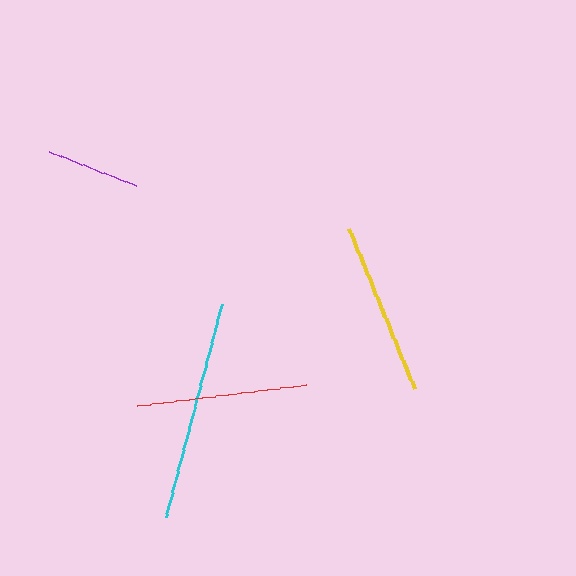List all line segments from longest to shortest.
From longest to shortest: cyan, yellow, red, purple.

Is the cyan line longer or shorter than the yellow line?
The cyan line is longer than the yellow line.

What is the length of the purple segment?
The purple segment is approximately 92 pixels long.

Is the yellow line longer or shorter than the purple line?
The yellow line is longer than the purple line.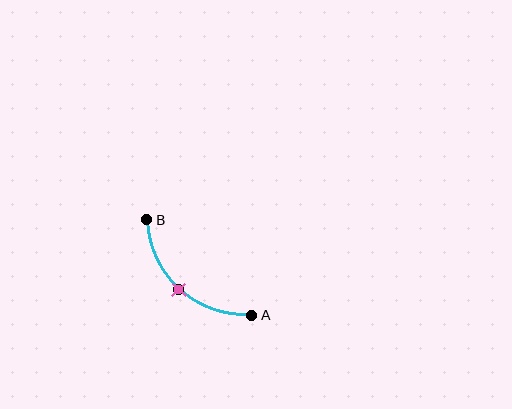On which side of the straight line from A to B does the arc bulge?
The arc bulges below and to the left of the straight line connecting A and B.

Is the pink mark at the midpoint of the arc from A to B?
Yes. The pink mark lies on the arc at equal arc-length from both A and B — it is the arc midpoint.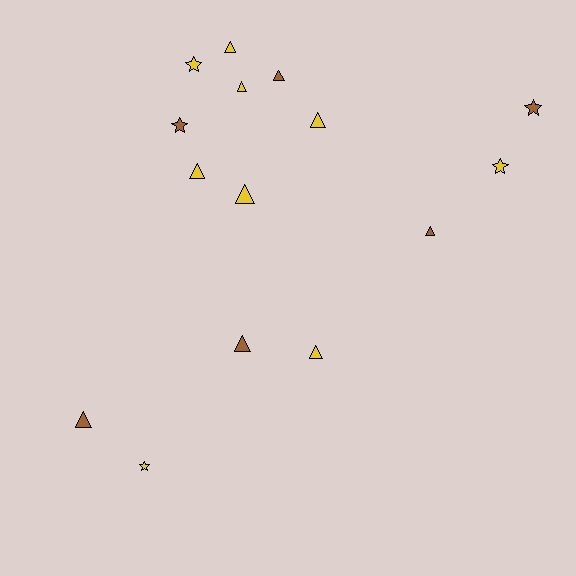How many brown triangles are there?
There are 4 brown triangles.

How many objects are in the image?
There are 15 objects.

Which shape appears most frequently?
Triangle, with 10 objects.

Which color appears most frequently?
Yellow, with 9 objects.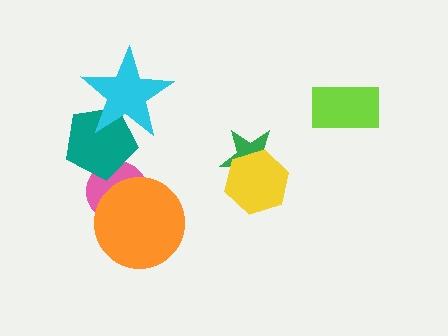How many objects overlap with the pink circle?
2 objects overlap with the pink circle.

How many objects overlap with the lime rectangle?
0 objects overlap with the lime rectangle.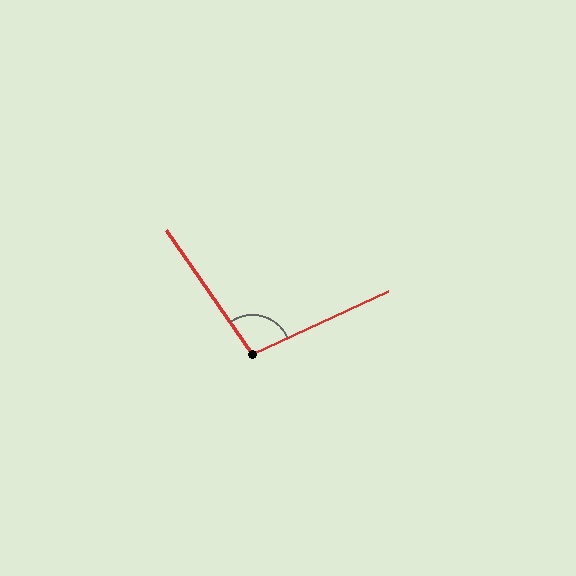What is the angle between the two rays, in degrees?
Approximately 100 degrees.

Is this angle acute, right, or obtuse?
It is obtuse.